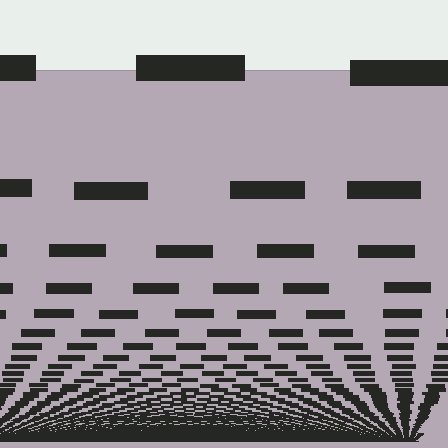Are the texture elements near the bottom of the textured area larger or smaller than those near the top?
Smaller. The gradient is inverted — elements near the bottom are smaller and denser.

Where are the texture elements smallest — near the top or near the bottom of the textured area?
Near the bottom.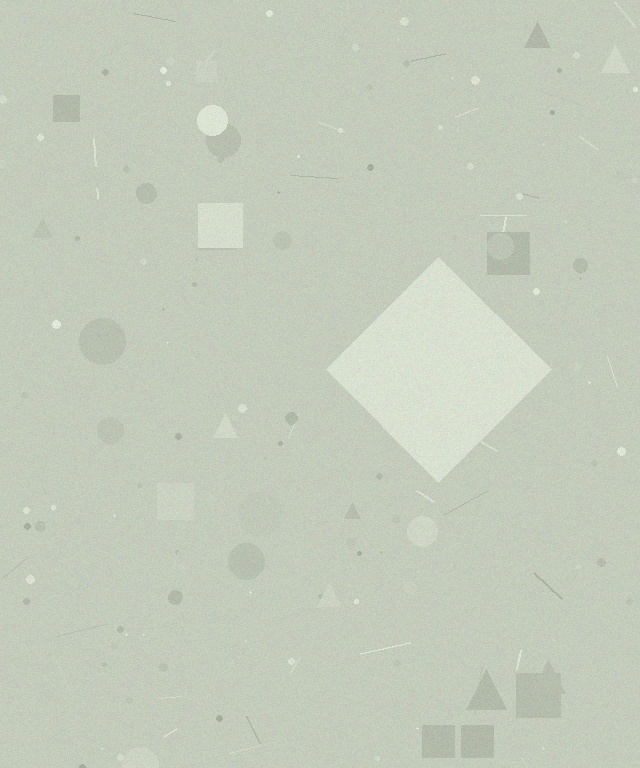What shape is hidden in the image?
A diamond is hidden in the image.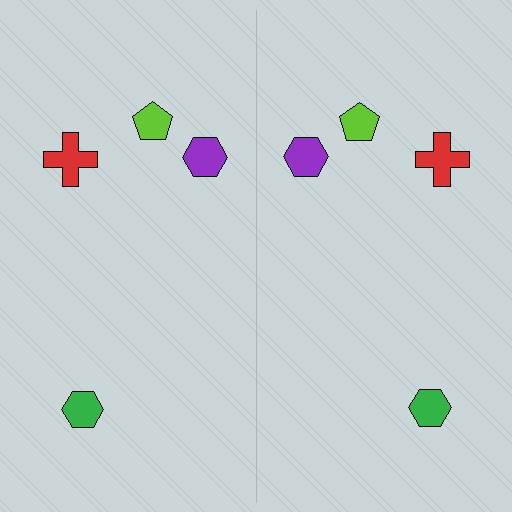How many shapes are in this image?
There are 8 shapes in this image.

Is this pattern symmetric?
Yes, this pattern has bilateral (reflection) symmetry.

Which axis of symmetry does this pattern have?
The pattern has a vertical axis of symmetry running through the center of the image.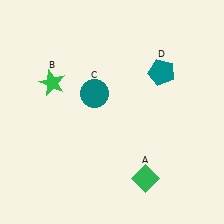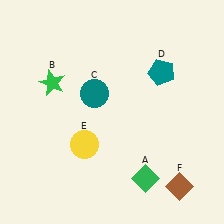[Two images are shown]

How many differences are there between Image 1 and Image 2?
There are 2 differences between the two images.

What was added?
A yellow circle (E), a brown diamond (F) were added in Image 2.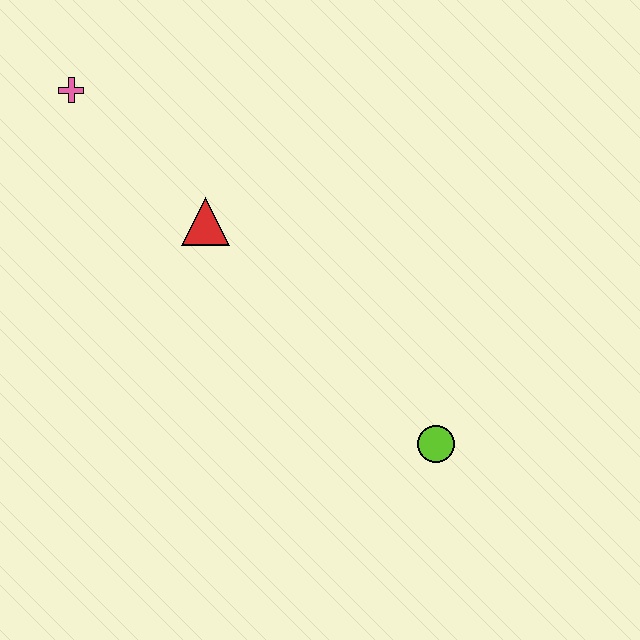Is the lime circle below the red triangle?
Yes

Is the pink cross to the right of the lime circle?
No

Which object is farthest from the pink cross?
The lime circle is farthest from the pink cross.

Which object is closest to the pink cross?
The red triangle is closest to the pink cross.